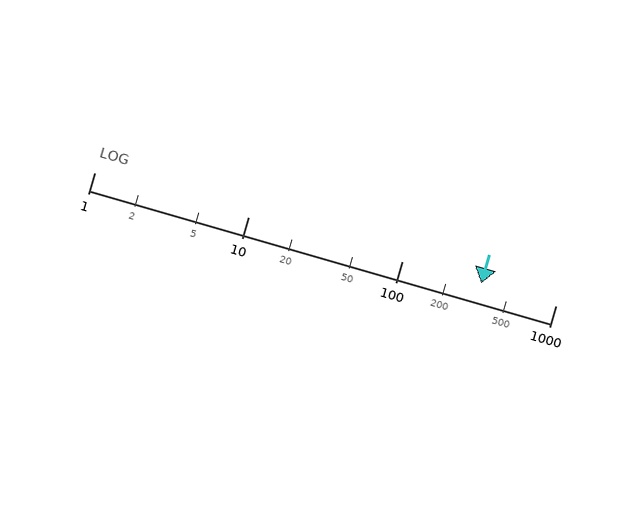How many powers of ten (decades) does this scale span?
The scale spans 3 decades, from 1 to 1000.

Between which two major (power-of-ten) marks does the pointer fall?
The pointer is between 100 and 1000.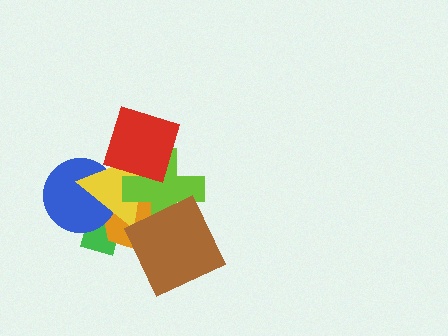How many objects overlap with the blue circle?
3 objects overlap with the blue circle.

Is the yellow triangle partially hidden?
Yes, it is partially covered by another shape.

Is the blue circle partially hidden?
Yes, it is partially covered by another shape.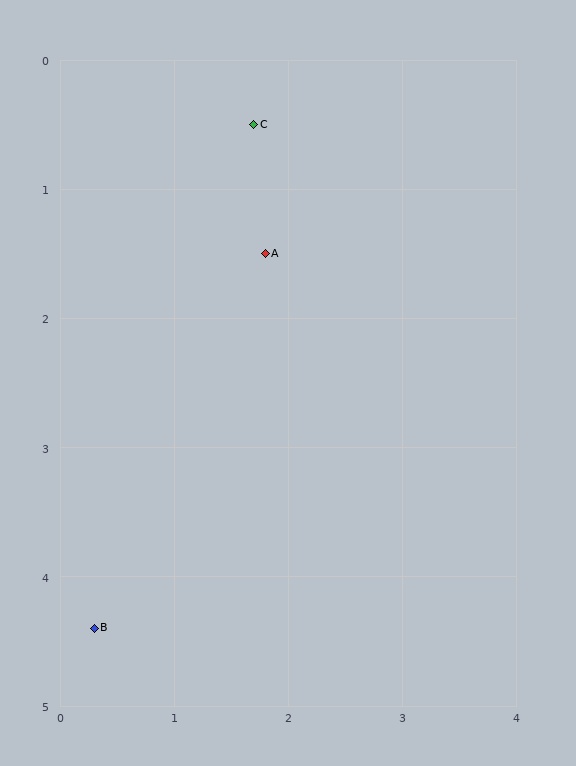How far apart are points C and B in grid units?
Points C and B are about 4.1 grid units apart.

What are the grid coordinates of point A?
Point A is at approximately (1.8, 1.5).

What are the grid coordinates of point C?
Point C is at approximately (1.7, 0.5).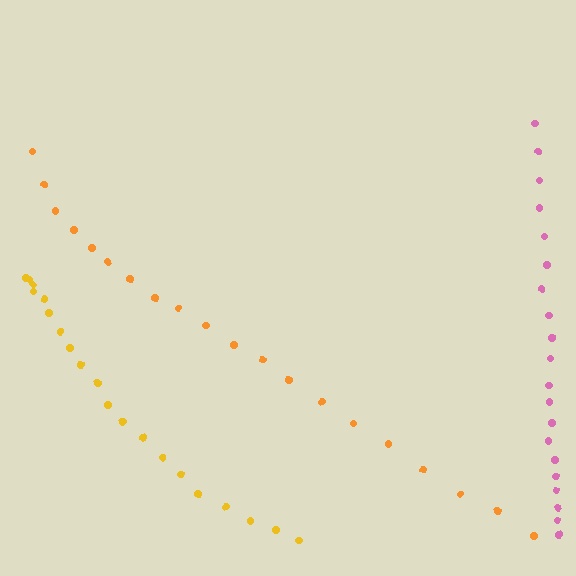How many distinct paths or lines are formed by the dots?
There are 3 distinct paths.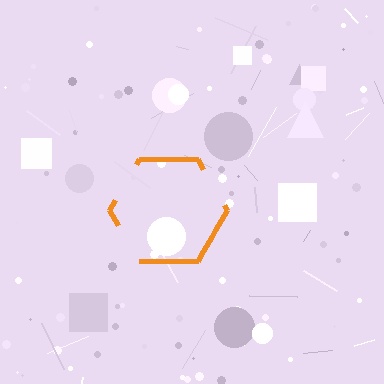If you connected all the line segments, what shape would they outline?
They would outline a hexagon.